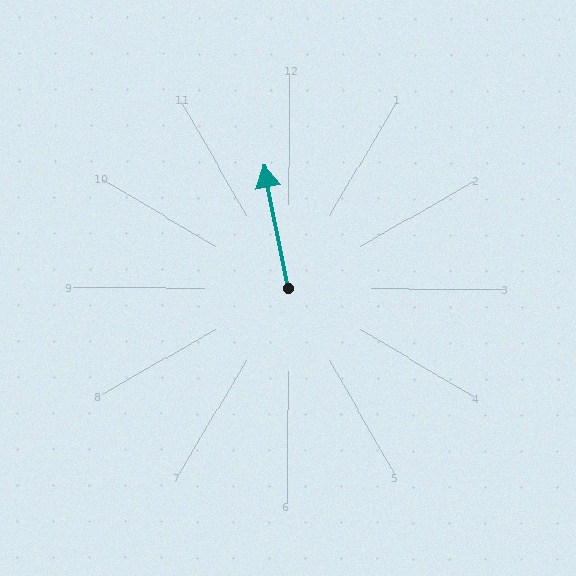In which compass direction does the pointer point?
North.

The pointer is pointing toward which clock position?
Roughly 12 o'clock.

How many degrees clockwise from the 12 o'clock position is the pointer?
Approximately 349 degrees.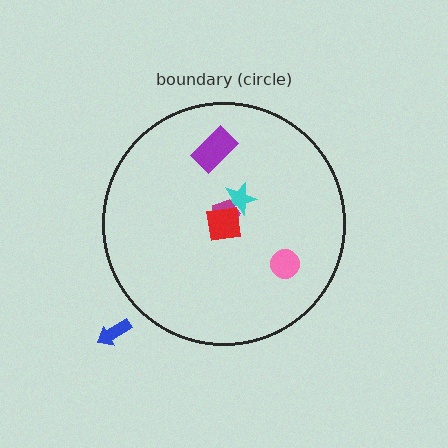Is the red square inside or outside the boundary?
Inside.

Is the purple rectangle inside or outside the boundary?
Inside.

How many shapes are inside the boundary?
5 inside, 1 outside.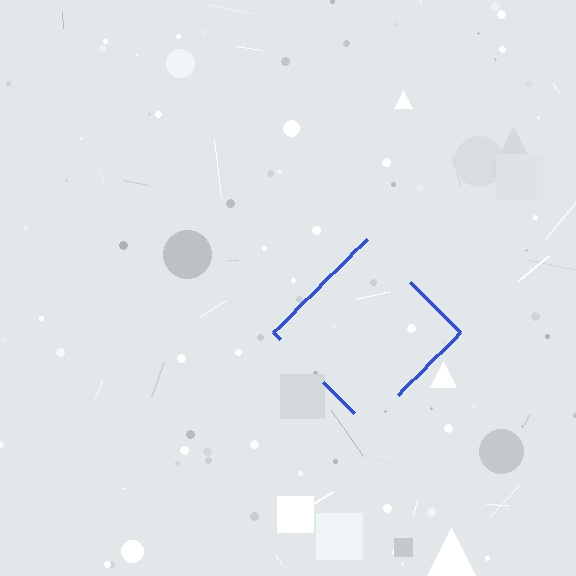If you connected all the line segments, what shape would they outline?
They would outline a diamond.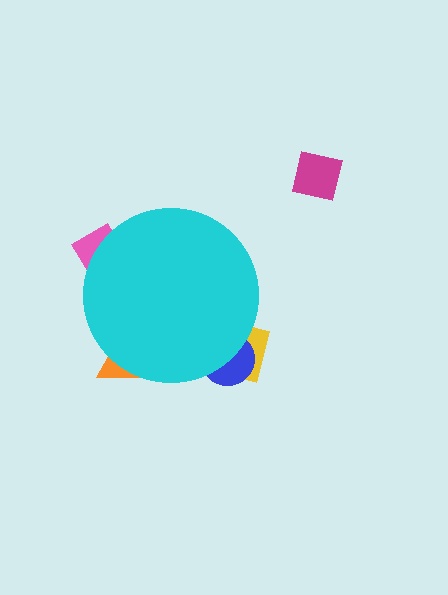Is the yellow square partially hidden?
Yes, the yellow square is partially hidden behind the cyan circle.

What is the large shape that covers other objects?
A cyan circle.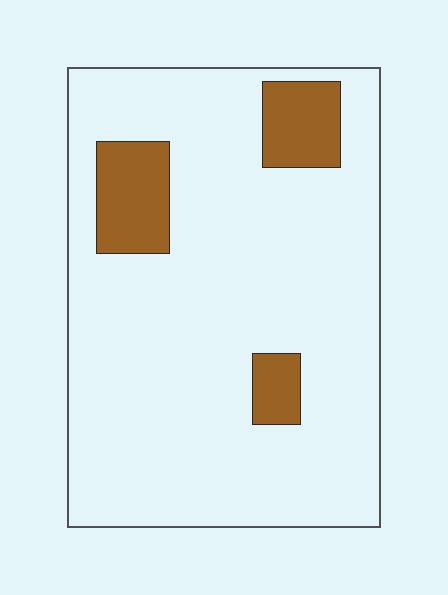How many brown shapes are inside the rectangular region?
3.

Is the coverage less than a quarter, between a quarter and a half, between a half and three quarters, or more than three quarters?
Less than a quarter.